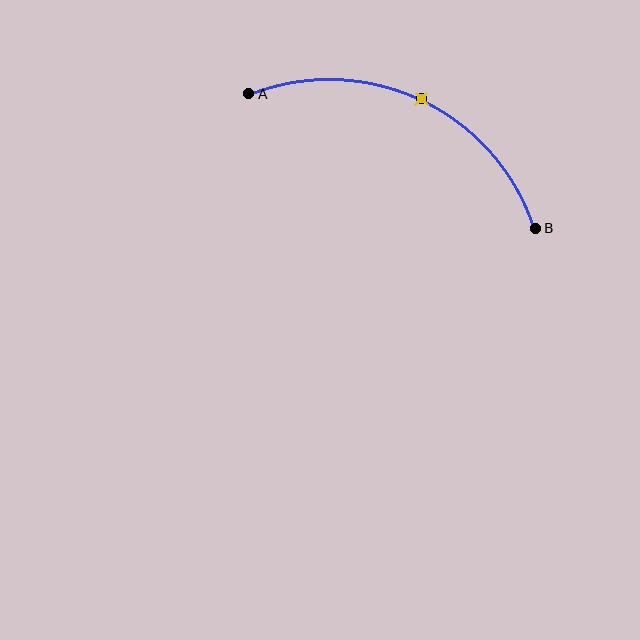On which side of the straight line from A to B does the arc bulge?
The arc bulges above the straight line connecting A and B.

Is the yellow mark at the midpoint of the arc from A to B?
Yes. The yellow mark lies on the arc at equal arc-length from both A and B — it is the arc midpoint.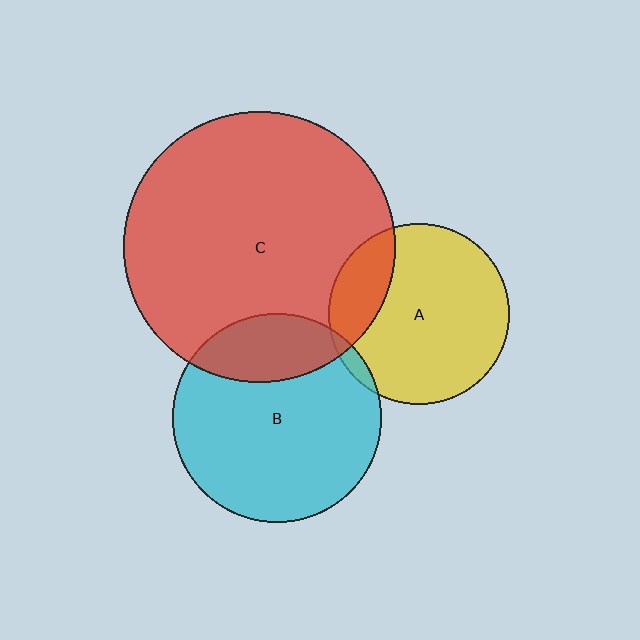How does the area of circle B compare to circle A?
Approximately 1.3 times.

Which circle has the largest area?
Circle C (red).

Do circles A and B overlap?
Yes.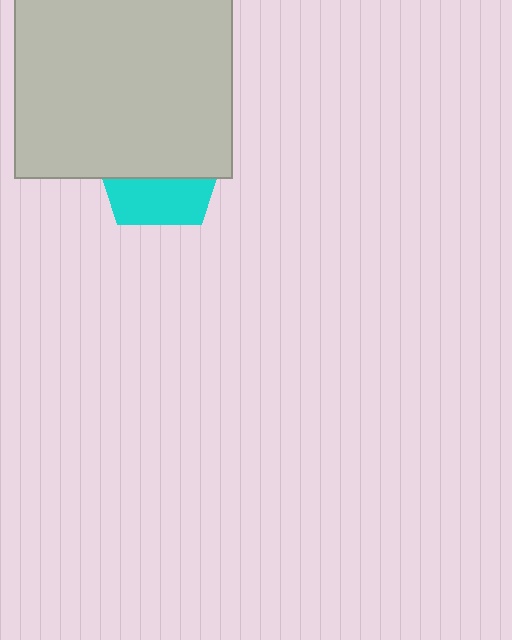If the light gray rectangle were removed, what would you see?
You would see the complete cyan pentagon.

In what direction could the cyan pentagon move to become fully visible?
The cyan pentagon could move down. That would shift it out from behind the light gray rectangle entirely.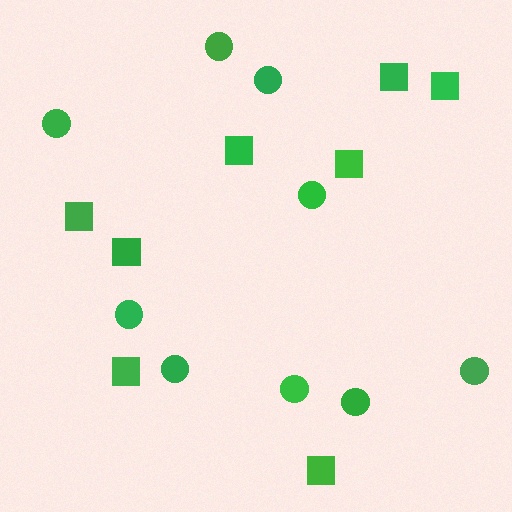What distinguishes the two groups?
There are 2 groups: one group of circles (9) and one group of squares (8).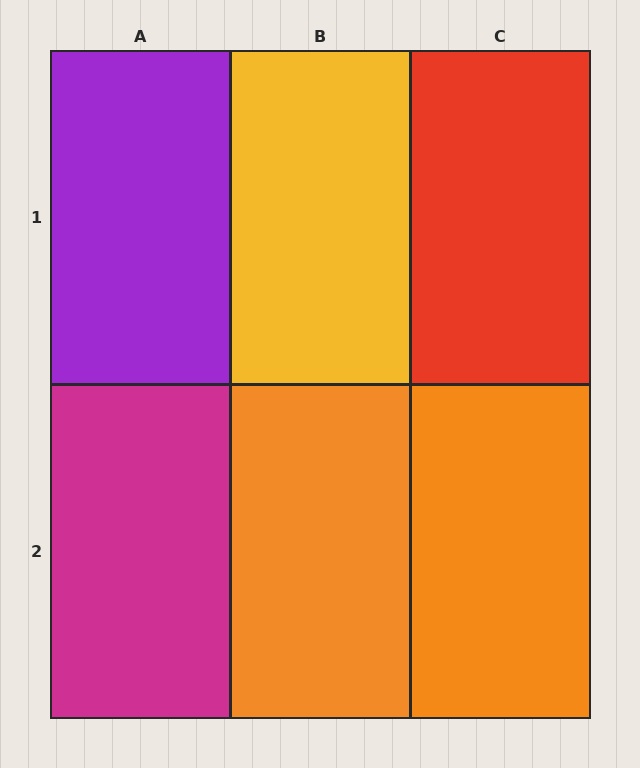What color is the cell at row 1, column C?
Red.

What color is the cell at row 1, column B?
Yellow.